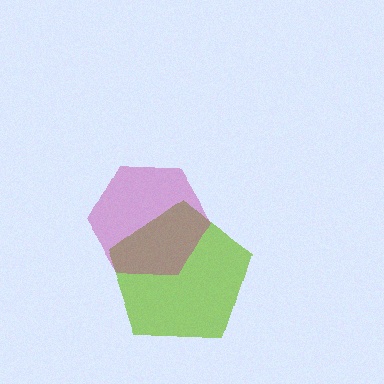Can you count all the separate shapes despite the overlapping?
Yes, there are 2 separate shapes.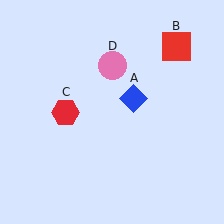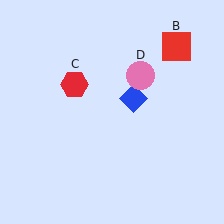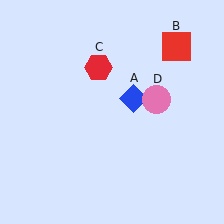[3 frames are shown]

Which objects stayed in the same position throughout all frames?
Blue diamond (object A) and red square (object B) remained stationary.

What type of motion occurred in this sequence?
The red hexagon (object C), pink circle (object D) rotated clockwise around the center of the scene.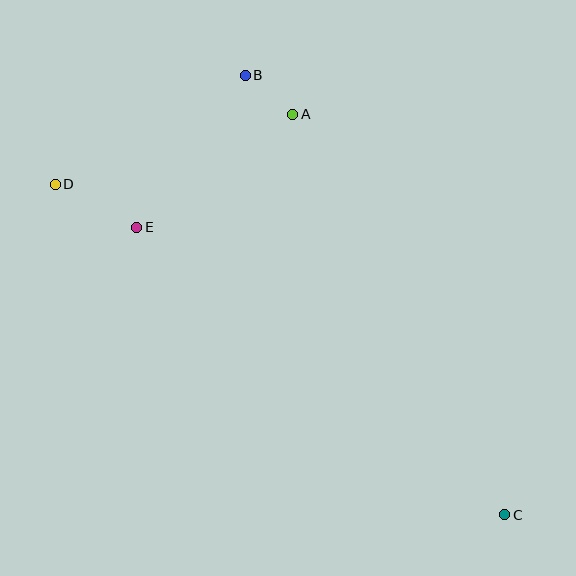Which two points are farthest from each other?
Points C and D are farthest from each other.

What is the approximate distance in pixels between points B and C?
The distance between B and C is approximately 510 pixels.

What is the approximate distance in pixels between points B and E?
The distance between B and E is approximately 187 pixels.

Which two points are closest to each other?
Points A and B are closest to each other.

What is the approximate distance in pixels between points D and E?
The distance between D and E is approximately 92 pixels.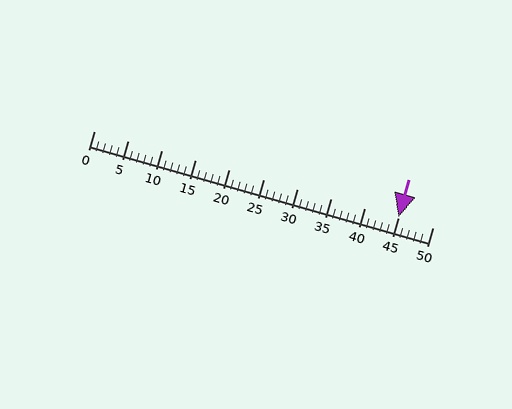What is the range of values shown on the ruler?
The ruler shows values from 0 to 50.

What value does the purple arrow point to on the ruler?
The purple arrow points to approximately 45.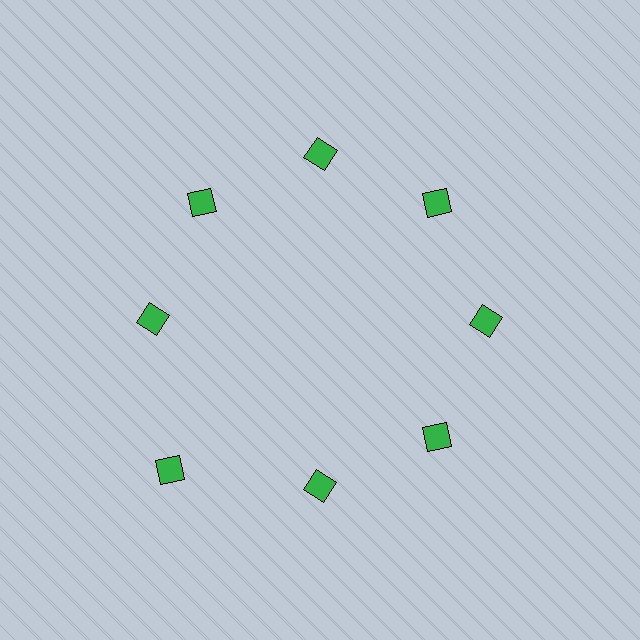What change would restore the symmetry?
The symmetry would be restored by moving it inward, back onto the ring so that all 8 diamonds sit at equal angles and equal distance from the center.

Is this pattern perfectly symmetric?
No. The 8 green diamonds are arranged in a ring, but one element near the 8 o'clock position is pushed outward from the center, breaking the 8-fold rotational symmetry.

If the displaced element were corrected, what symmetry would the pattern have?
It would have 8-fold rotational symmetry — the pattern would map onto itself every 45 degrees.